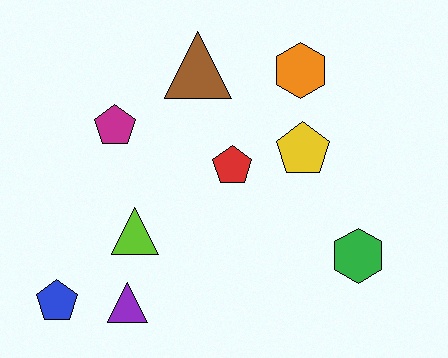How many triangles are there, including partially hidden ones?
There are 3 triangles.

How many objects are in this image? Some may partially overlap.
There are 9 objects.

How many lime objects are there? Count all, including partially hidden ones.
There is 1 lime object.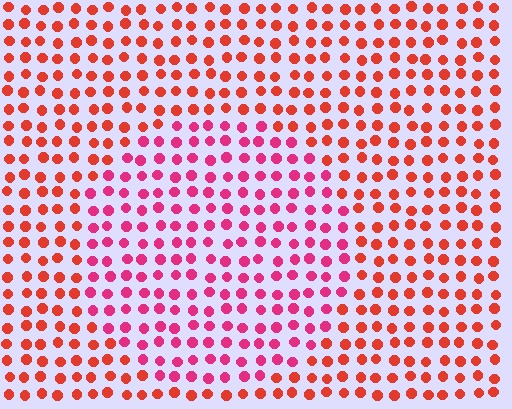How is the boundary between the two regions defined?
The boundary is defined purely by a slight shift in hue (about 32 degrees). Spacing, size, and orientation are identical on both sides.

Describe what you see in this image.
The image is filled with small red elements in a uniform arrangement. A circle-shaped region is visible where the elements are tinted to a slightly different hue, forming a subtle color boundary.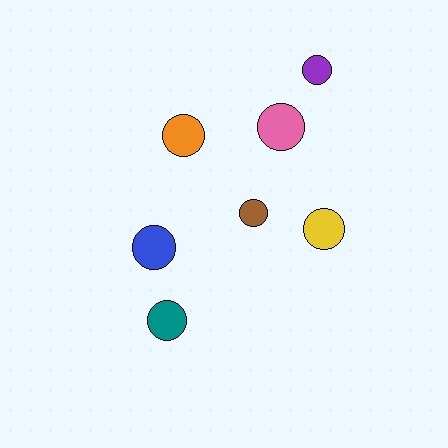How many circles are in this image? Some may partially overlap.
There are 7 circles.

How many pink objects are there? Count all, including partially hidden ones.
There is 1 pink object.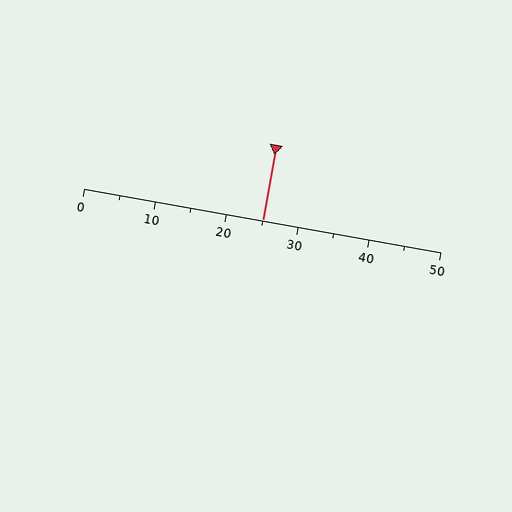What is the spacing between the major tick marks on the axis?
The major ticks are spaced 10 apart.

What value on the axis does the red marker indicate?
The marker indicates approximately 25.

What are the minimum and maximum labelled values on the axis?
The axis runs from 0 to 50.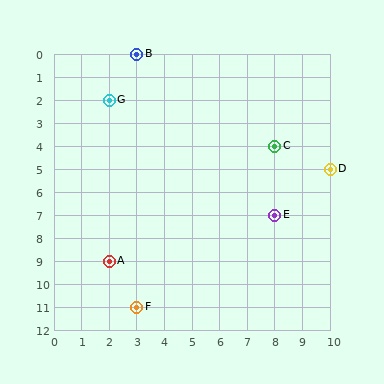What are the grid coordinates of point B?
Point B is at grid coordinates (3, 0).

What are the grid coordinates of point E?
Point E is at grid coordinates (8, 7).